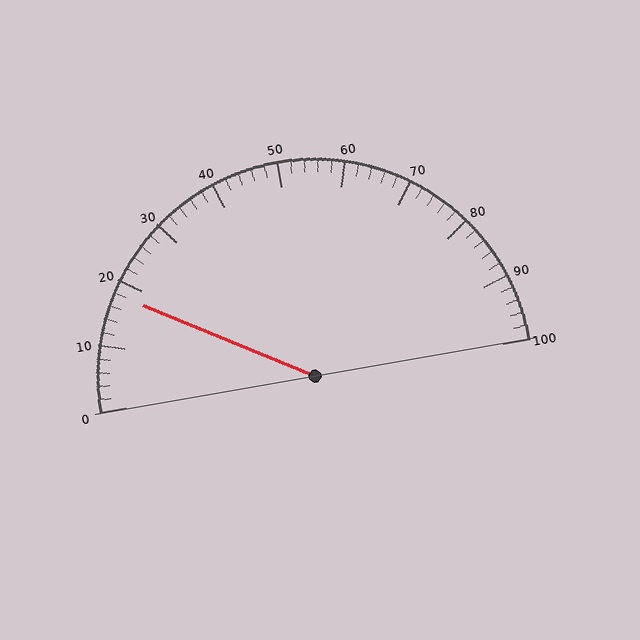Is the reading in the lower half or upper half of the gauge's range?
The reading is in the lower half of the range (0 to 100).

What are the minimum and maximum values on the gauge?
The gauge ranges from 0 to 100.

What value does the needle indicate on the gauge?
The needle indicates approximately 18.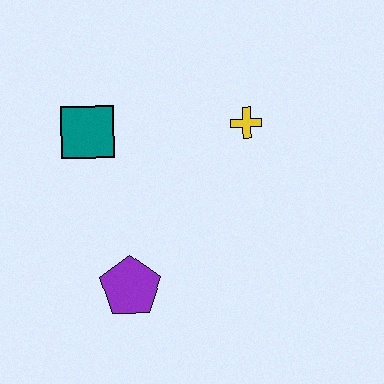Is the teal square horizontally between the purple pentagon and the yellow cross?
No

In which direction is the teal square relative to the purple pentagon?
The teal square is above the purple pentagon.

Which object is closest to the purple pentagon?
The teal square is closest to the purple pentagon.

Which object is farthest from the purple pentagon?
The yellow cross is farthest from the purple pentagon.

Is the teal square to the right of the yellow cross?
No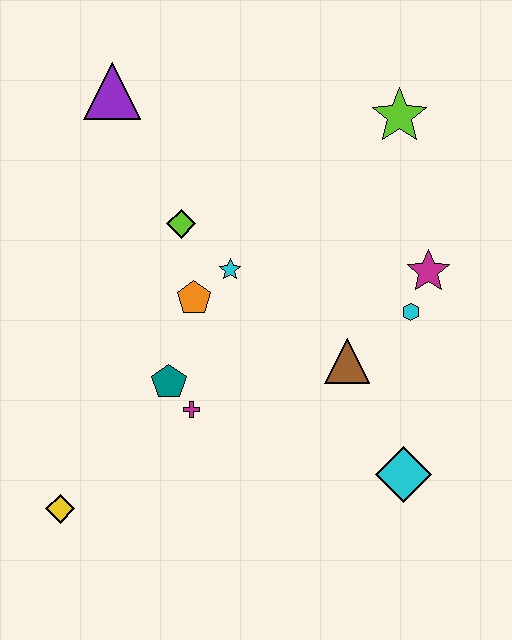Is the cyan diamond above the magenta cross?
No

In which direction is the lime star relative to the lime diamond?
The lime star is to the right of the lime diamond.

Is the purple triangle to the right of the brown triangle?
No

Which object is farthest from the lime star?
The yellow diamond is farthest from the lime star.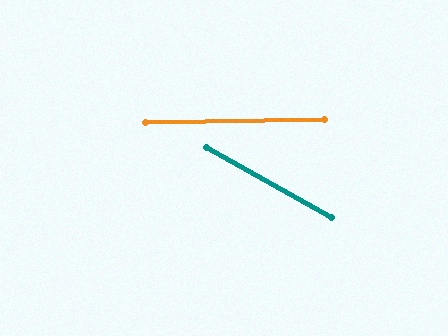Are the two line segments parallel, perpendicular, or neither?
Neither parallel nor perpendicular — they differ by about 30°.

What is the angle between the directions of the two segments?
Approximately 30 degrees.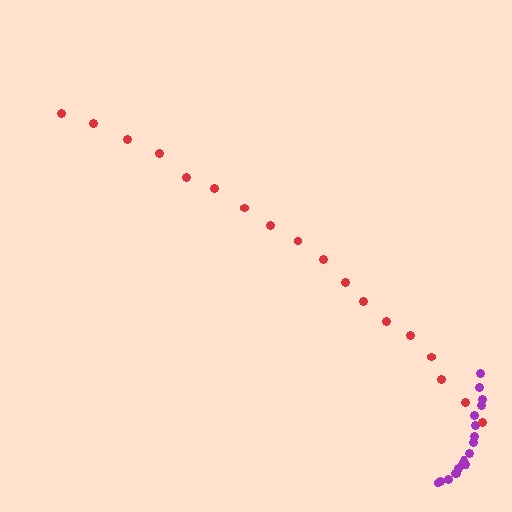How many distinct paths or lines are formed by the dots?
There are 2 distinct paths.